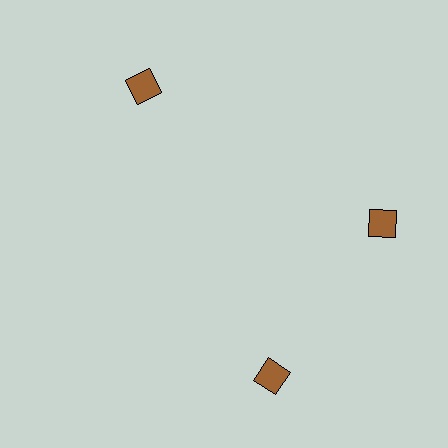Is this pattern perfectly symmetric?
No. The 3 brown squares are arranged in a ring, but one element near the 7 o'clock position is rotated out of alignment along the ring, breaking the 3-fold rotational symmetry.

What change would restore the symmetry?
The symmetry would be restored by rotating it back into even spacing with its neighbors so that all 3 squares sit at equal angles and equal distance from the center.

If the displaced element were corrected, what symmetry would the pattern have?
It would have 3-fold rotational symmetry — the pattern would map onto itself every 120 degrees.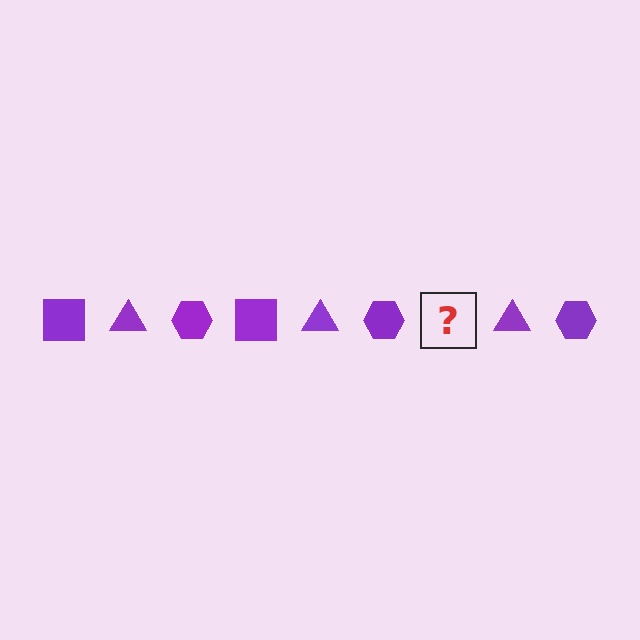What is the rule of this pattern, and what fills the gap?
The rule is that the pattern cycles through square, triangle, hexagon shapes in purple. The gap should be filled with a purple square.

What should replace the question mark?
The question mark should be replaced with a purple square.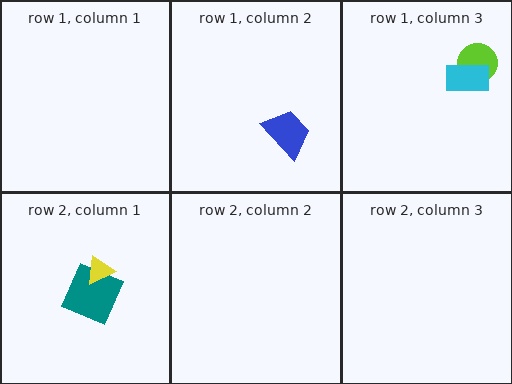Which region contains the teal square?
The row 2, column 1 region.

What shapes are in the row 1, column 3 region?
The lime circle, the cyan rectangle.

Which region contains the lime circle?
The row 1, column 3 region.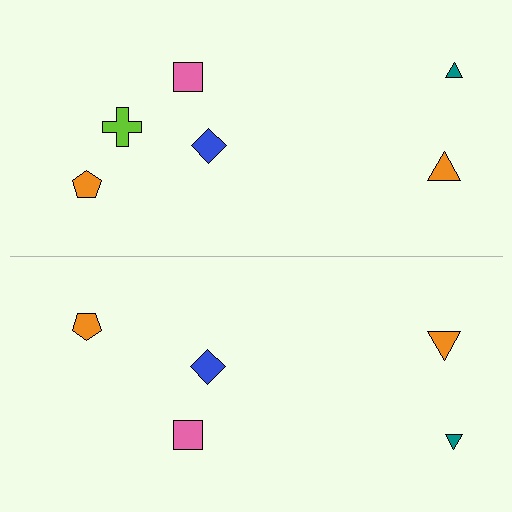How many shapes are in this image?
There are 11 shapes in this image.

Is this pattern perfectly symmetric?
No, the pattern is not perfectly symmetric. A lime cross is missing from the bottom side.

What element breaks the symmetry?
A lime cross is missing from the bottom side.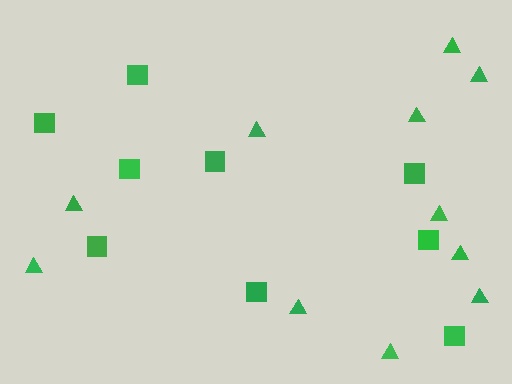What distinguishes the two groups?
There are 2 groups: one group of squares (9) and one group of triangles (11).